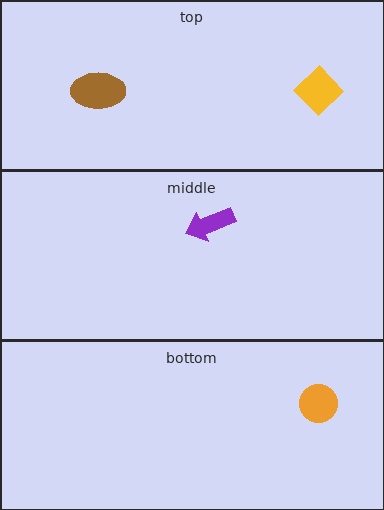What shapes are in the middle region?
The purple arrow.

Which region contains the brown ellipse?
The top region.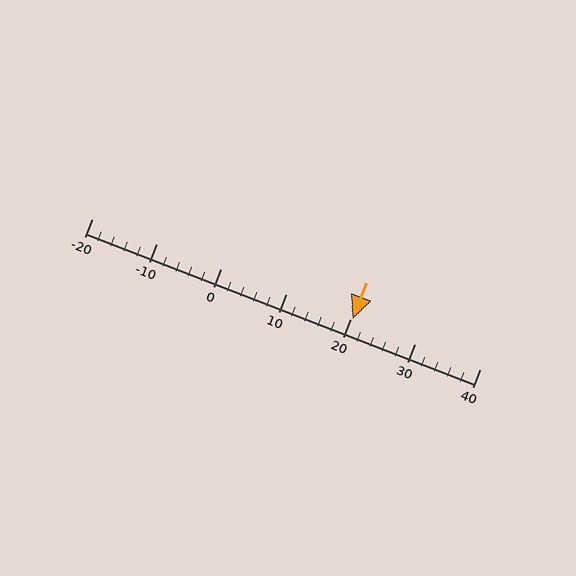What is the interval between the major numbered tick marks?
The major tick marks are spaced 10 units apart.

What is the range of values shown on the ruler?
The ruler shows values from -20 to 40.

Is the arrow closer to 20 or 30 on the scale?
The arrow is closer to 20.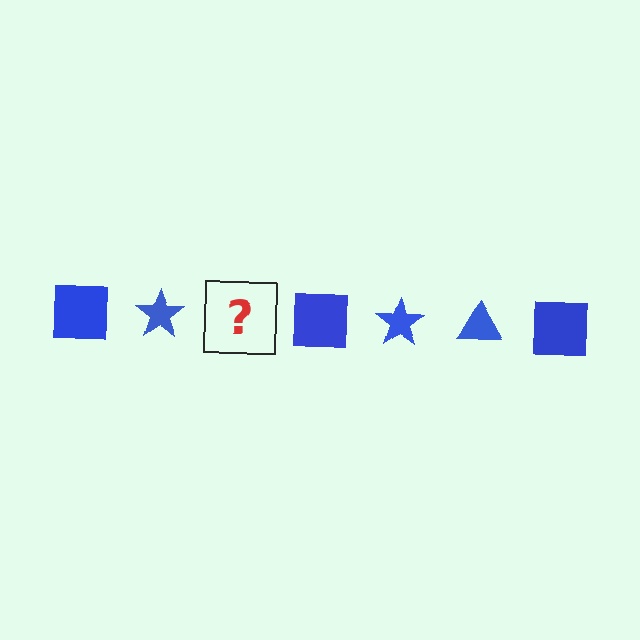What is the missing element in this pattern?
The missing element is a blue triangle.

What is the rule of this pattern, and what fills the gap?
The rule is that the pattern cycles through square, star, triangle shapes in blue. The gap should be filled with a blue triangle.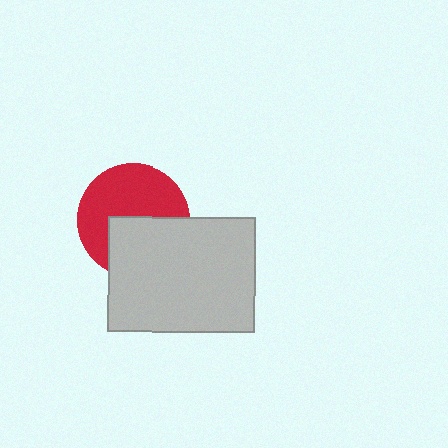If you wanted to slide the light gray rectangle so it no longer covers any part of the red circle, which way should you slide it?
Slide it down — that is the most direct way to separate the two shapes.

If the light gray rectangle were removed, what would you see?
You would see the complete red circle.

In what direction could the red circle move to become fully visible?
The red circle could move up. That would shift it out from behind the light gray rectangle entirely.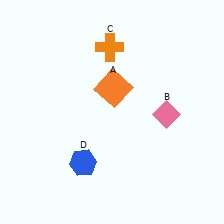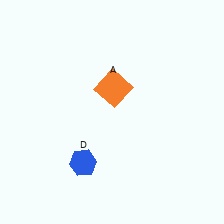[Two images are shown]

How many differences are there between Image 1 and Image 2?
There are 2 differences between the two images.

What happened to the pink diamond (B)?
The pink diamond (B) was removed in Image 2. It was in the bottom-right area of Image 1.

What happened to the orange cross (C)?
The orange cross (C) was removed in Image 2. It was in the top-left area of Image 1.